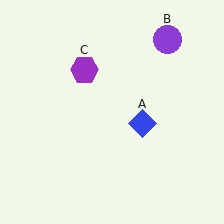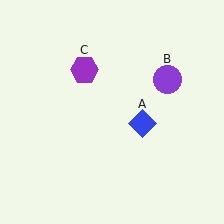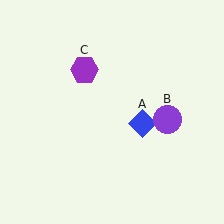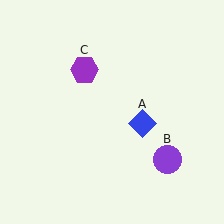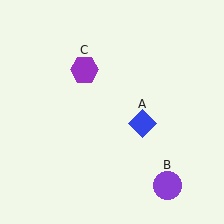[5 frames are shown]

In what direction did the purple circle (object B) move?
The purple circle (object B) moved down.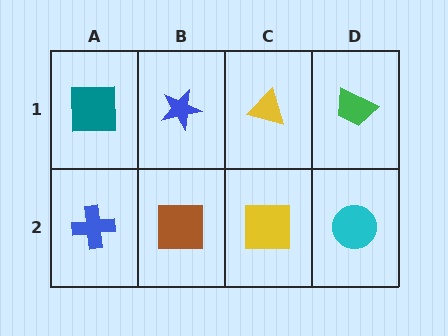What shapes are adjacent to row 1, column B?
A brown square (row 2, column B), a teal square (row 1, column A), a yellow triangle (row 1, column C).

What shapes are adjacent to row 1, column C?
A yellow square (row 2, column C), a blue star (row 1, column B), a green trapezoid (row 1, column D).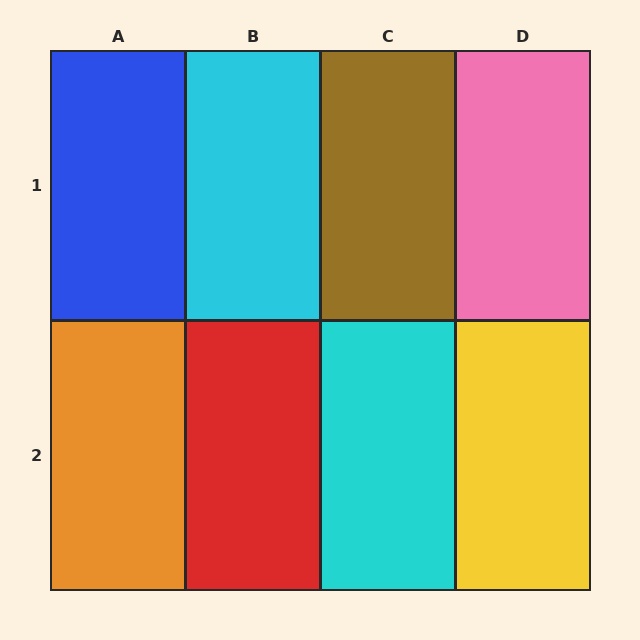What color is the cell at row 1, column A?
Blue.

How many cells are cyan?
2 cells are cyan.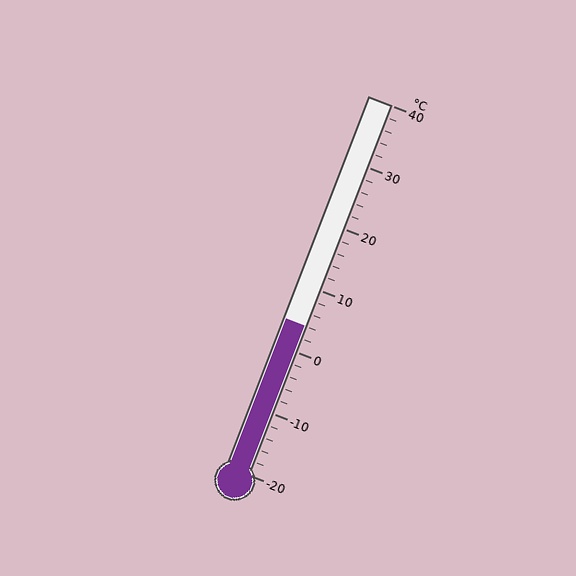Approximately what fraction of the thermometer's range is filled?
The thermometer is filled to approximately 40% of its range.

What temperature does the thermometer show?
The thermometer shows approximately 4°C.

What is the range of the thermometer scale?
The thermometer scale ranges from -20°C to 40°C.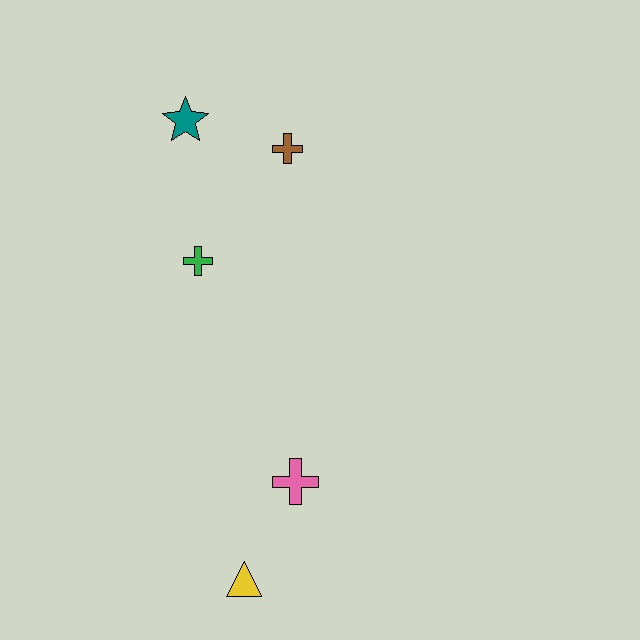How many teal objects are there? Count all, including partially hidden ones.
There is 1 teal object.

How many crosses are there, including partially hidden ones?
There are 3 crosses.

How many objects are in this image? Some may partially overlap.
There are 5 objects.